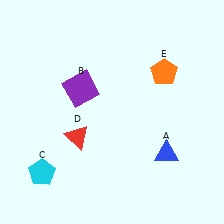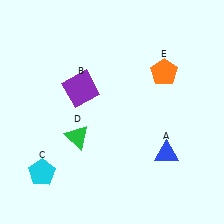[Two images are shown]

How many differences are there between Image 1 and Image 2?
There is 1 difference between the two images.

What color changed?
The triangle (D) changed from red in Image 1 to green in Image 2.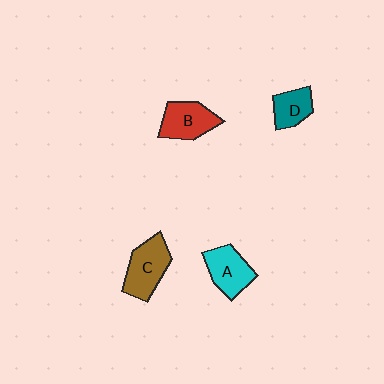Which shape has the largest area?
Shape C (brown).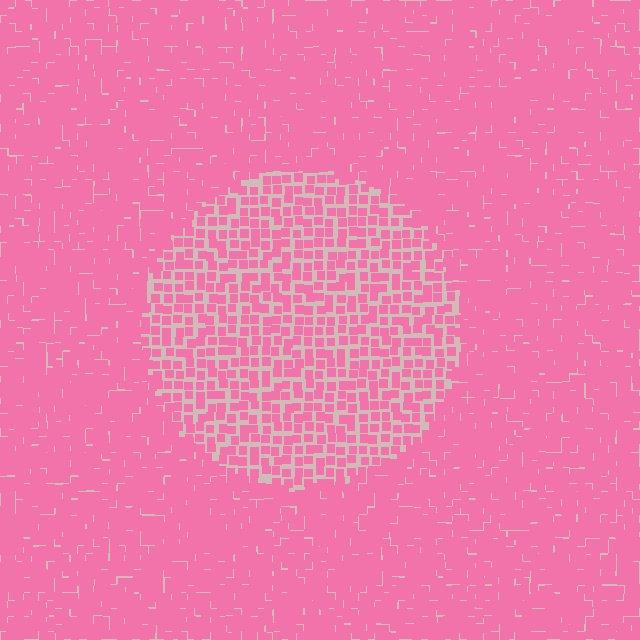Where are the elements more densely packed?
The elements are more densely packed outside the circle boundary.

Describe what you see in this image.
The image contains small pink elements arranged at two different densities. A circle-shaped region is visible where the elements are less densely packed than the surrounding area.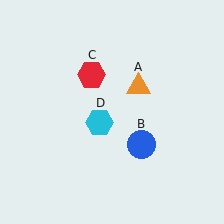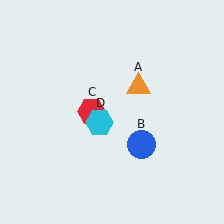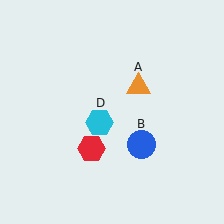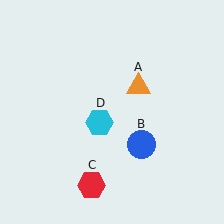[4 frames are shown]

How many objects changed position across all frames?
1 object changed position: red hexagon (object C).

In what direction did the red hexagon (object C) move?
The red hexagon (object C) moved down.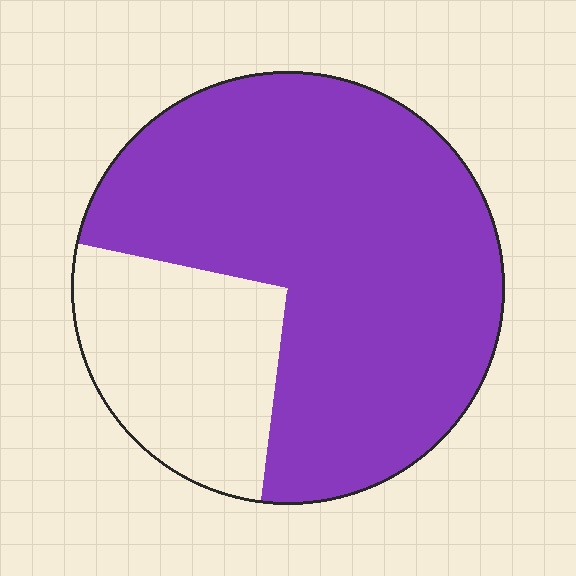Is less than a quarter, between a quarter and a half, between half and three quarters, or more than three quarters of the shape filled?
Between half and three quarters.